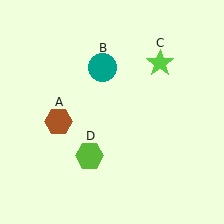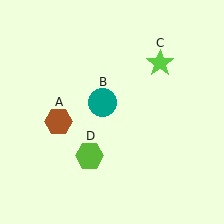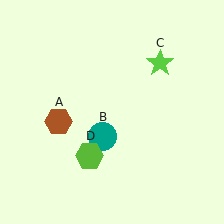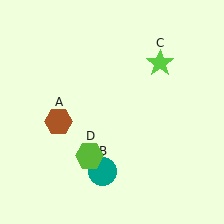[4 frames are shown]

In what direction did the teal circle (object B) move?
The teal circle (object B) moved down.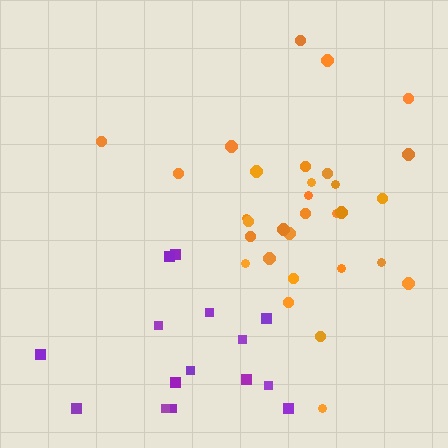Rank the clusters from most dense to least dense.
orange, purple.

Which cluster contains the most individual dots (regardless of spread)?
Orange (31).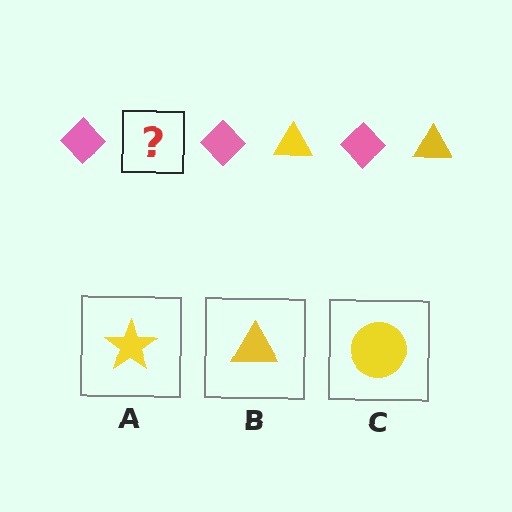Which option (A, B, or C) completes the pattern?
B.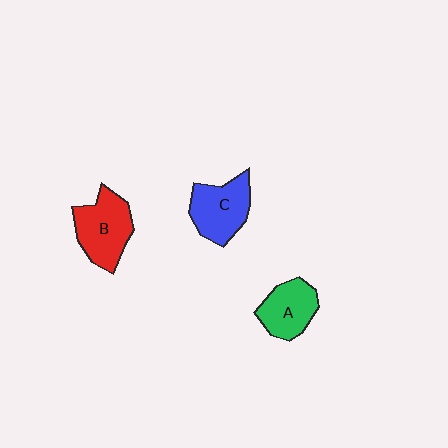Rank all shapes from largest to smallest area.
From largest to smallest: B (red), C (blue), A (green).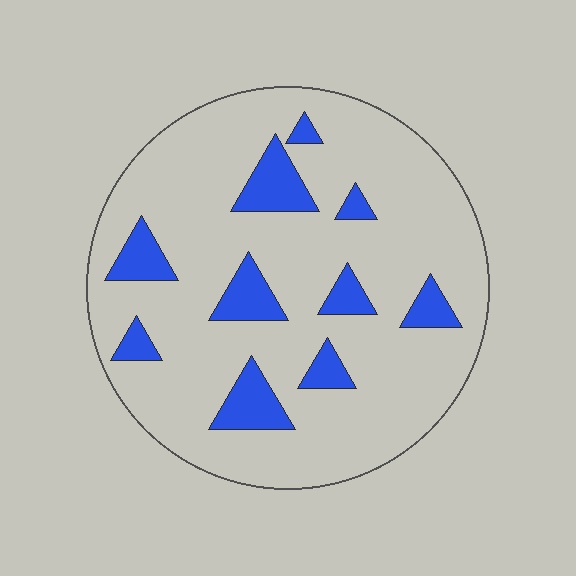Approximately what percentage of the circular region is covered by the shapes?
Approximately 15%.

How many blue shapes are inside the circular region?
10.